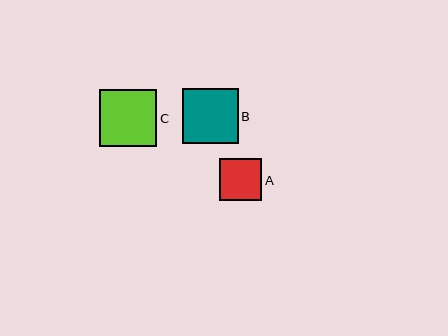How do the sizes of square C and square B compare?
Square C and square B are approximately the same size.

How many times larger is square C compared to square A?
Square C is approximately 1.4 times the size of square A.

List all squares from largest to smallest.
From largest to smallest: C, B, A.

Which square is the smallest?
Square A is the smallest with a size of approximately 42 pixels.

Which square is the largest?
Square C is the largest with a size of approximately 57 pixels.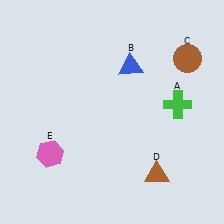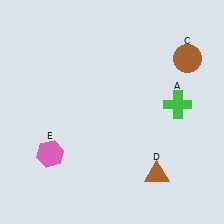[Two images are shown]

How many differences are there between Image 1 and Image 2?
There is 1 difference between the two images.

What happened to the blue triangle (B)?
The blue triangle (B) was removed in Image 2. It was in the top-right area of Image 1.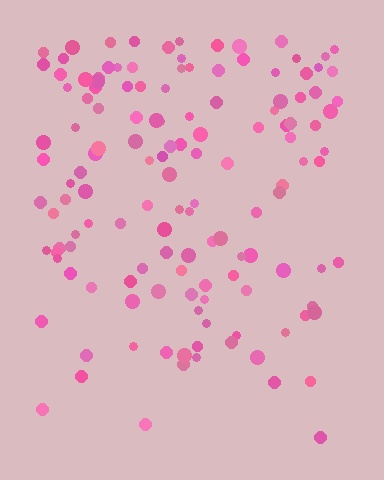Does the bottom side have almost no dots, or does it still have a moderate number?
Still a moderate number, just noticeably fewer than the top.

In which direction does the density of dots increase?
From bottom to top, with the top side densest.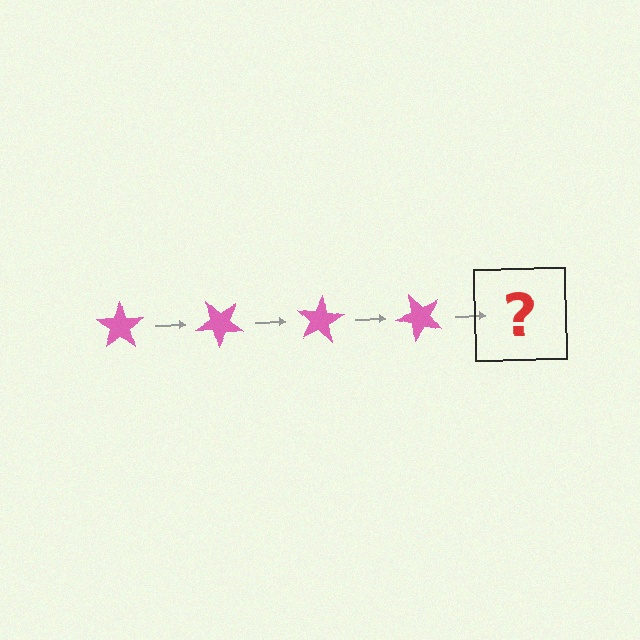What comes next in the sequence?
The next element should be a pink star rotated 160 degrees.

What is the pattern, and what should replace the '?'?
The pattern is that the star rotates 40 degrees each step. The '?' should be a pink star rotated 160 degrees.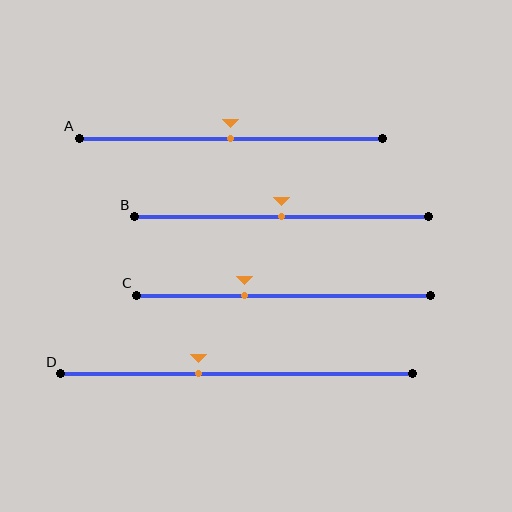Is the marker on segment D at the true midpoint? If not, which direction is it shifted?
No, the marker on segment D is shifted to the left by about 11% of the segment length.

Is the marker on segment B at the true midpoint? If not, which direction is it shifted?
Yes, the marker on segment B is at the true midpoint.